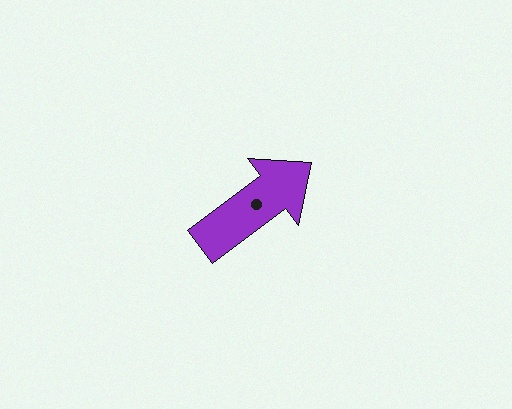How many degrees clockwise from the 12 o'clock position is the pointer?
Approximately 53 degrees.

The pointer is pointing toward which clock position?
Roughly 2 o'clock.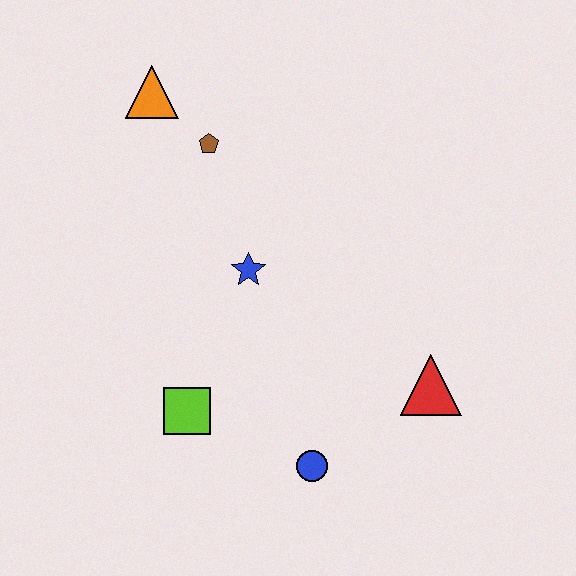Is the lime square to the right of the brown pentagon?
No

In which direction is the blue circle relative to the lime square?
The blue circle is to the right of the lime square.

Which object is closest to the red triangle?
The blue circle is closest to the red triangle.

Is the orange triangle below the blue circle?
No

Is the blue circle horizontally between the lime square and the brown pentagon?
No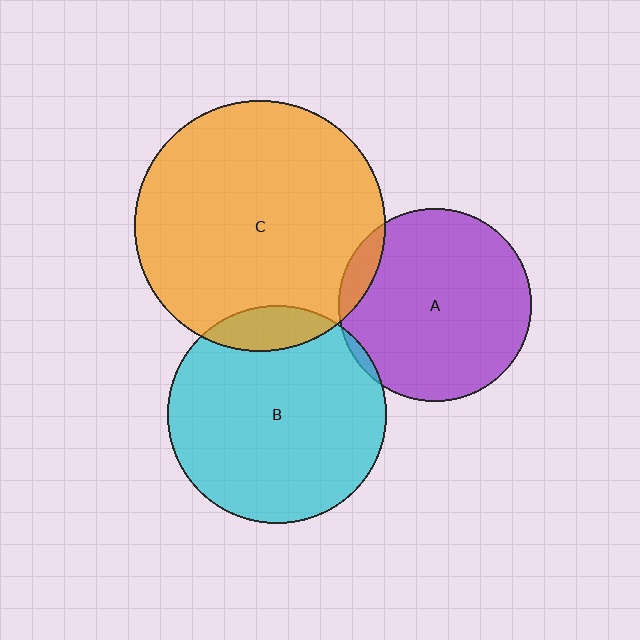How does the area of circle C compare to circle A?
Approximately 1.7 times.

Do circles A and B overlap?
Yes.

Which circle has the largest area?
Circle C (orange).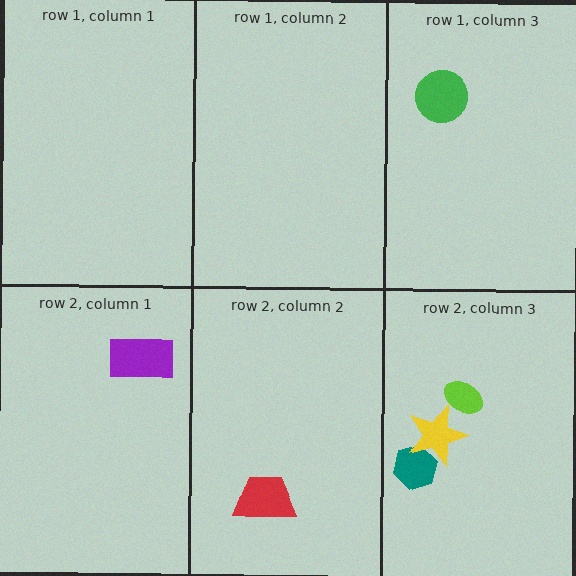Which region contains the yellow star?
The row 2, column 3 region.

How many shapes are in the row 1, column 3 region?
1.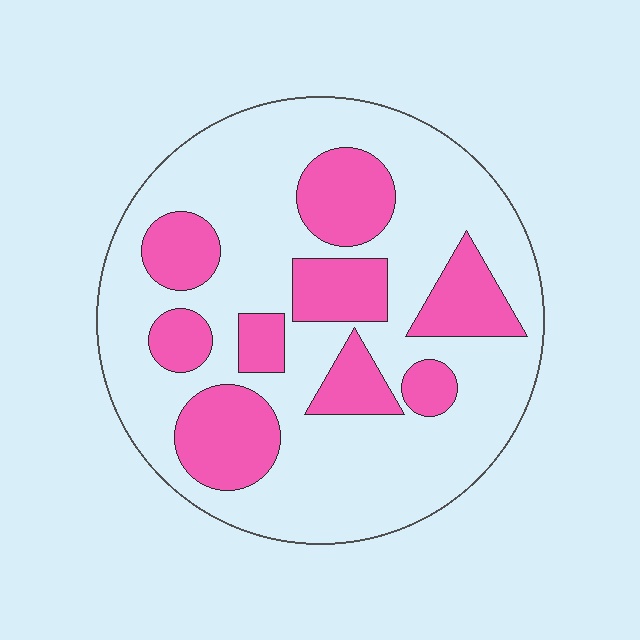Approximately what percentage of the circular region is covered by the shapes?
Approximately 30%.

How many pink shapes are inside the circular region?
9.